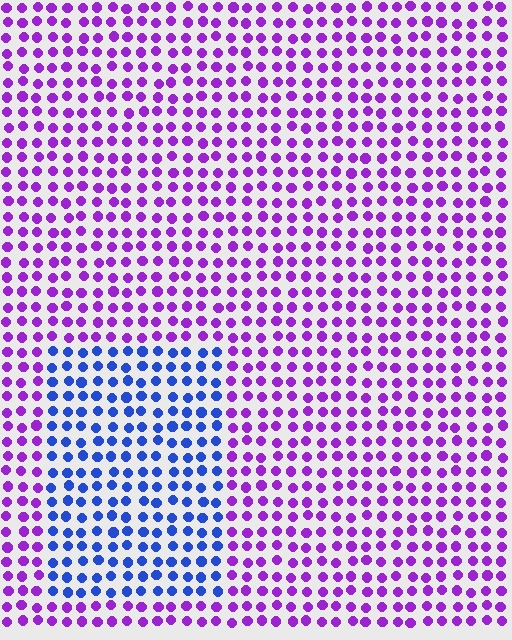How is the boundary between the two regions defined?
The boundary is defined purely by a slight shift in hue (about 56 degrees). Spacing, size, and orientation are identical on both sides.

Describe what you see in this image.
The image is filled with small purple elements in a uniform arrangement. A rectangle-shaped region is visible where the elements are tinted to a slightly different hue, forming a subtle color boundary.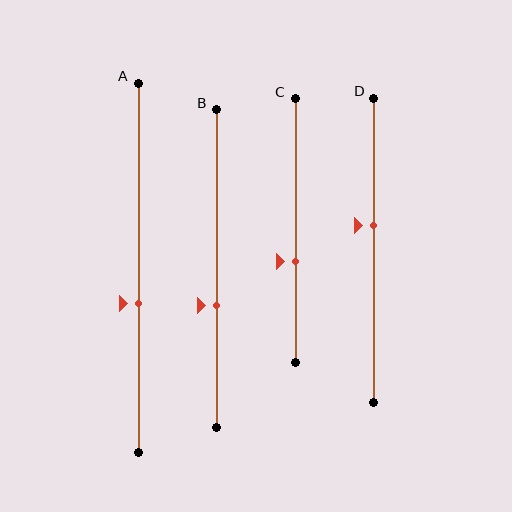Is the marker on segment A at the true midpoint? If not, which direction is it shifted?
No, the marker on segment A is shifted downward by about 10% of the segment length.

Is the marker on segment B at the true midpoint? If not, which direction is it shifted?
No, the marker on segment B is shifted downward by about 12% of the segment length.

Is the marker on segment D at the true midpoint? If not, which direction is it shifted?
No, the marker on segment D is shifted upward by about 8% of the segment length.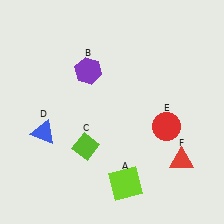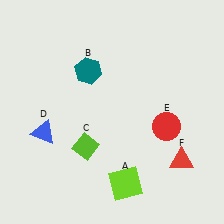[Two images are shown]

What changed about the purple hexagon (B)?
In Image 1, B is purple. In Image 2, it changed to teal.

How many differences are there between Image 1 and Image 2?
There is 1 difference between the two images.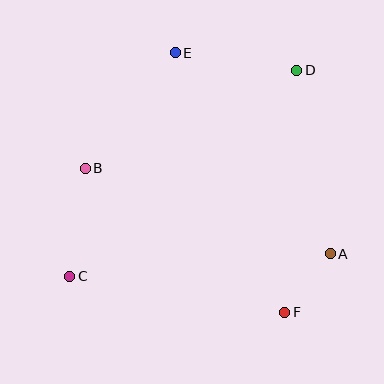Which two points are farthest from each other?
Points C and D are farthest from each other.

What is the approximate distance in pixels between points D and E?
The distance between D and E is approximately 123 pixels.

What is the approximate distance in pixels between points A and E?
The distance between A and E is approximately 254 pixels.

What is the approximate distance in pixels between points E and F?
The distance between E and F is approximately 281 pixels.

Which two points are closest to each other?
Points A and F are closest to each other.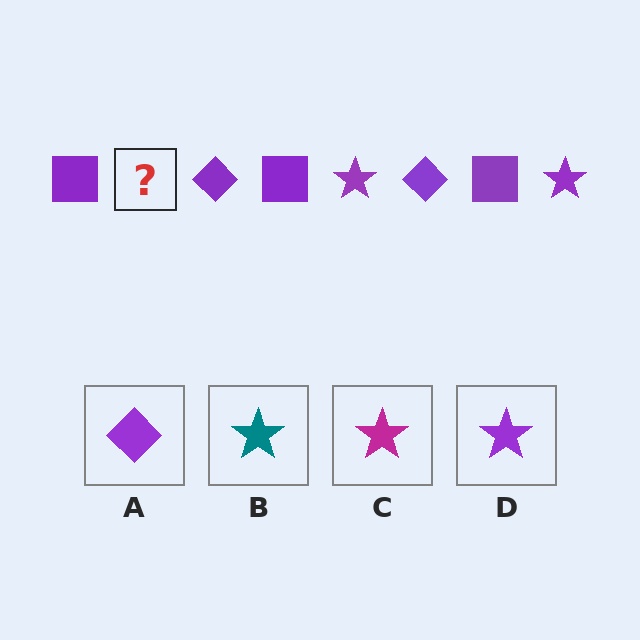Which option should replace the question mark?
Option D.